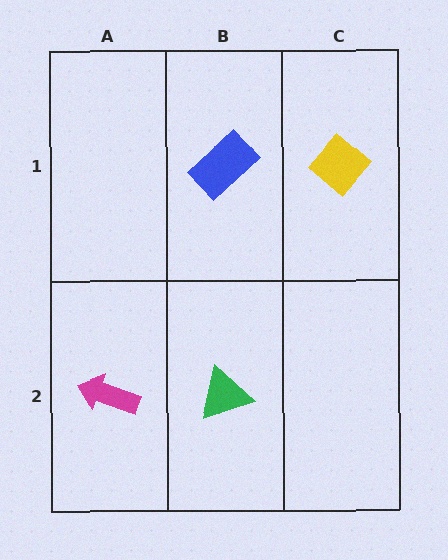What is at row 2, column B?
A green triangle.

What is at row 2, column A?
A magenta arrow.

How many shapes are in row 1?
2 shapes.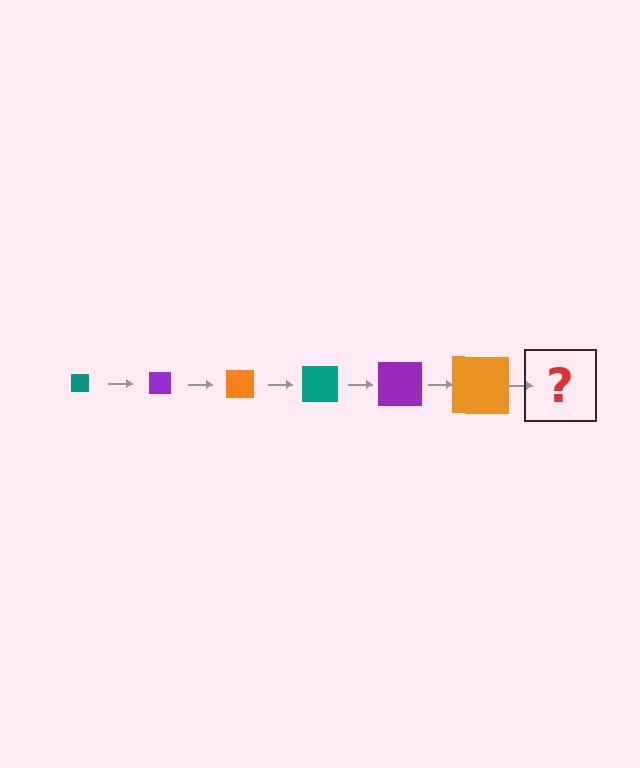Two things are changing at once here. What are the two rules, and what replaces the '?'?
The two rules are that the square grows larger each step and the color cycles through teal, purple, and orange. The '?' should be a teal square, larger than the previous one.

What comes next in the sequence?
The next element should be a teal square, larger than the previous one.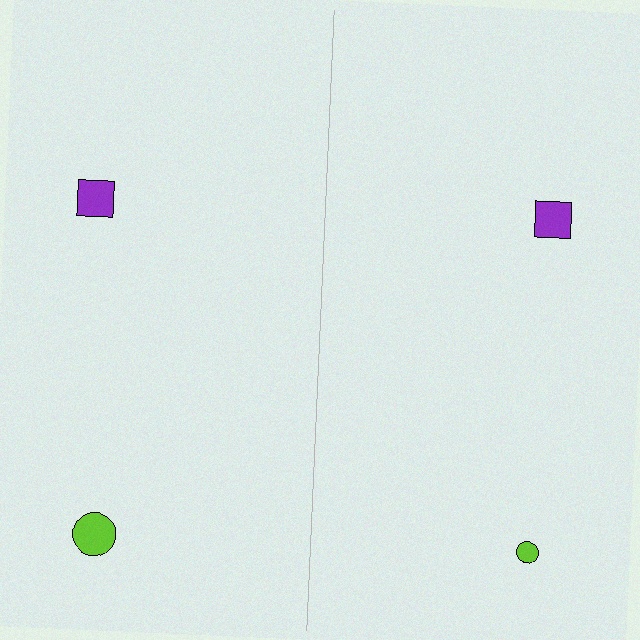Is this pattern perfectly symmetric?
No, the pattern is not perfectly symmetric. The lime circle on the right side has a different size than its mirror counterpart.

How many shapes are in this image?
There are 4 shapes in this image.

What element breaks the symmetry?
The lime circle on the right side has a different size than its mirror counterpart.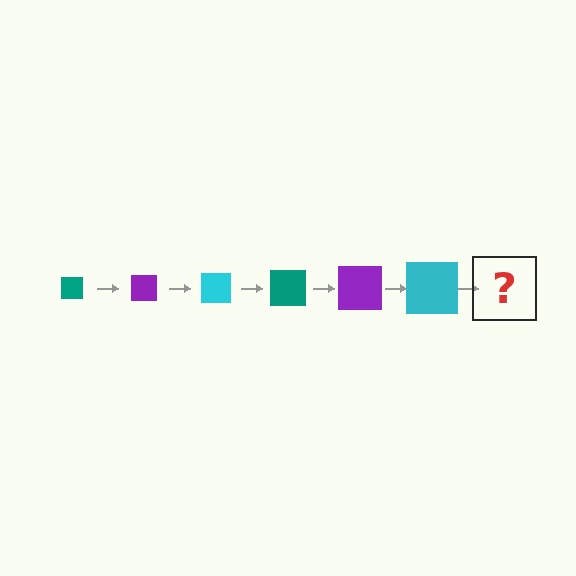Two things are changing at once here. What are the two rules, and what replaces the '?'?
The two rules are that the square grows larger each step and the color cycles through teal, purple, and cyan. The '?' should be a teal square, larger than the previous one.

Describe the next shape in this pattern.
It should be a teal square, larger than the previous one.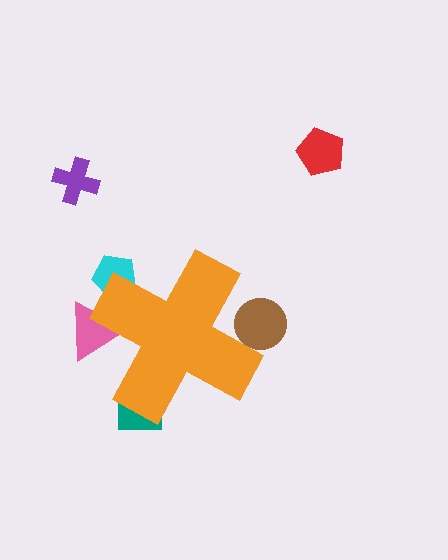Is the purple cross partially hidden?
No, the purple cross is fully visible.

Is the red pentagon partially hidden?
No, the red pentagon is fully visible.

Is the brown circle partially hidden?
Yes, the brown circle is partially hidden behind the orange cross.